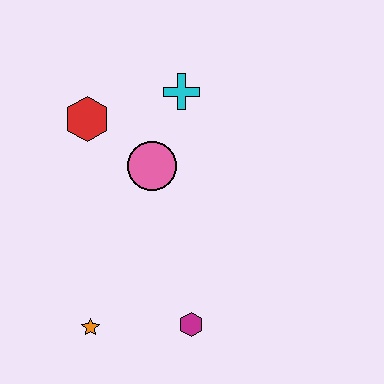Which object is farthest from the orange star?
The cyan cross is farthest from the orange star.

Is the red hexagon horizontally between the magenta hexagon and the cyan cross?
No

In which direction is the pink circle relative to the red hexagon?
The pink circle is to the right of the red hexagon.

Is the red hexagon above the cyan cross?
No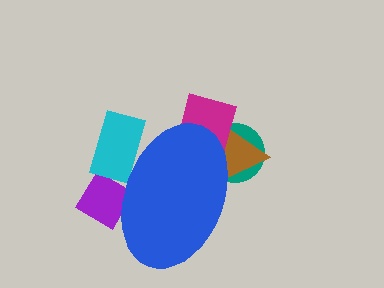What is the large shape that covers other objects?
A blue ellipse.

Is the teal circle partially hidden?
Yes, the teal circle is partially hidden behind the blue ellipse.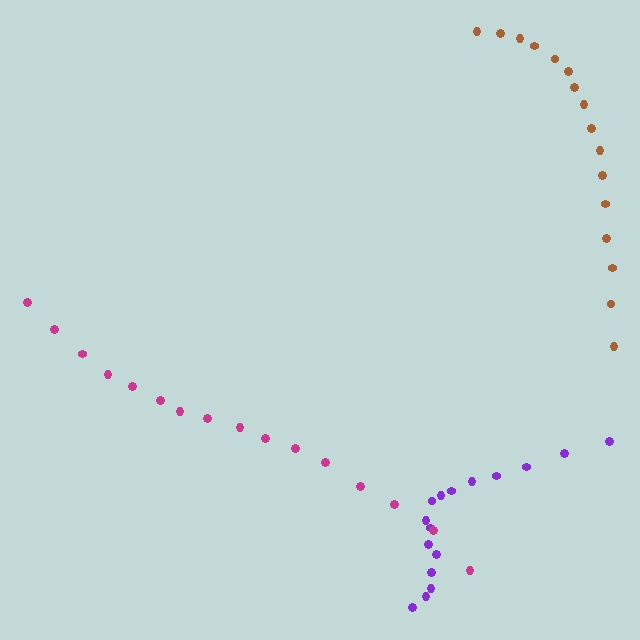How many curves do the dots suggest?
There are 3 distinct paths.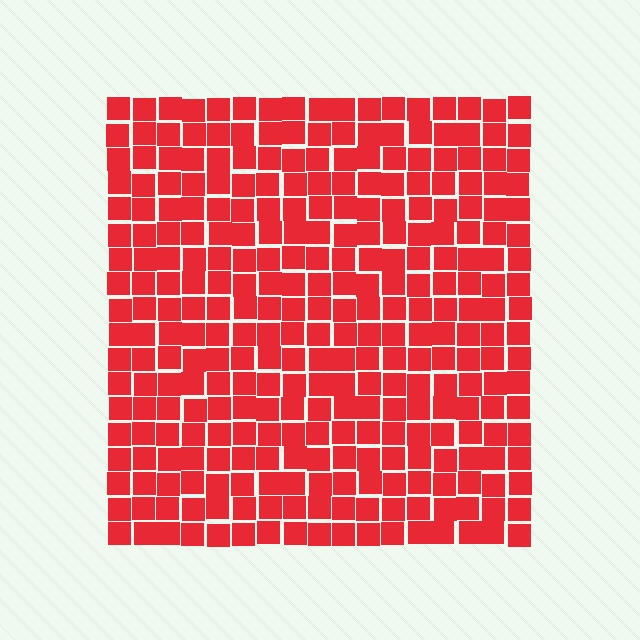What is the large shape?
The large shape is a square.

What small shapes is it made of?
It is made of small squares.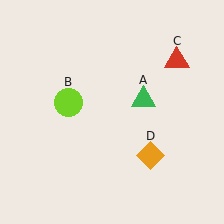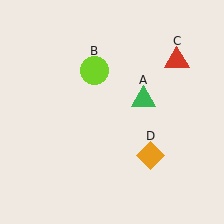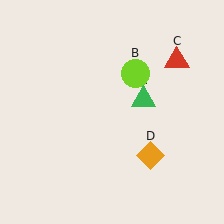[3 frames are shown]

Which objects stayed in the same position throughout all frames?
Green triangle (object A) and red triangle (object C) and orange diamond (object D) remained stationary.